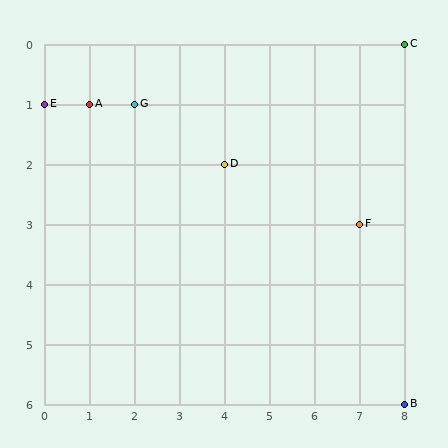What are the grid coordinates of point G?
Point G is at grid coordinates (2, 1).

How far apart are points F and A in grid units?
Points F and A are 6 columns and 2 rows apart (about 6.3 grid units diagonally).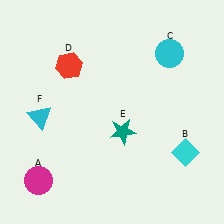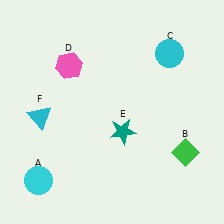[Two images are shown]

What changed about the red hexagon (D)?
In Image 1, D is red. In Image 2, it changed to pink.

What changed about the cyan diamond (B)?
In Image 1, B is cyan. In Image 2, it changed to green.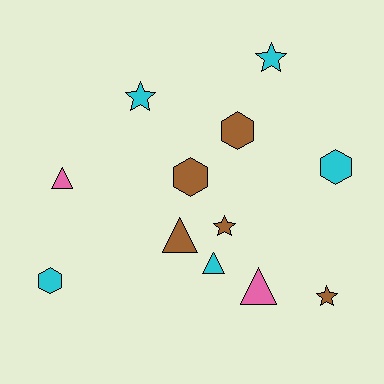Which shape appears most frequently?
Triangle, with 4 objects.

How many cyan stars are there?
There are 2 cyan stars.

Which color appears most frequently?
Brown, with 5 objects.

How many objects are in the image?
There are 12 objects.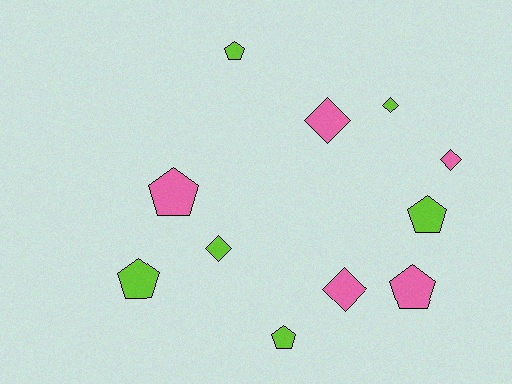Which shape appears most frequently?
Pentagon, with 6 objects.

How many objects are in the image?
There are 11 objects.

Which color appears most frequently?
Lime, with 6 objects.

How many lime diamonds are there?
There are 2 lime diamonds.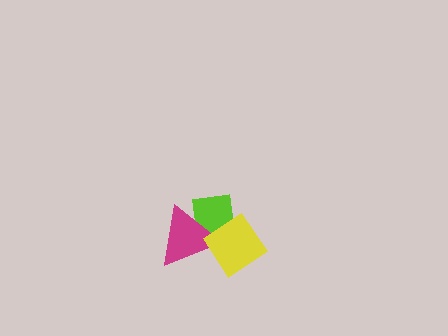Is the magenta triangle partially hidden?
Yes, it is partially covered by another shape.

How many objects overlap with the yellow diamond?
2 objects overlap with the yellow diamond.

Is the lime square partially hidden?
Yes, it is partially covered by another shape.